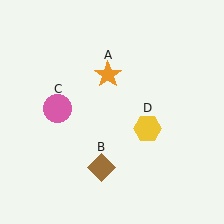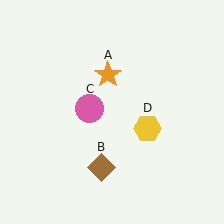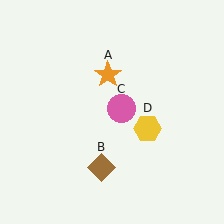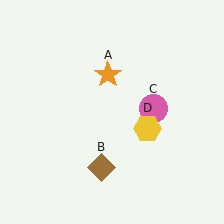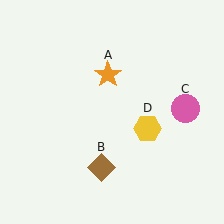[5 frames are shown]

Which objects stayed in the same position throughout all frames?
Orange star (object A) and brown diamond (object B) and yellow hexagon (object D) remained stationary.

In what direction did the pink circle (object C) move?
The pink circle (object C) moved right.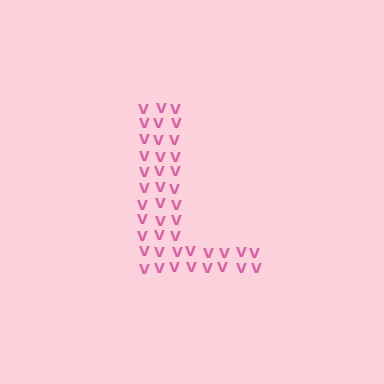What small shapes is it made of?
It is made of small letter V's.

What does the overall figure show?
The overall figure shows the letter L.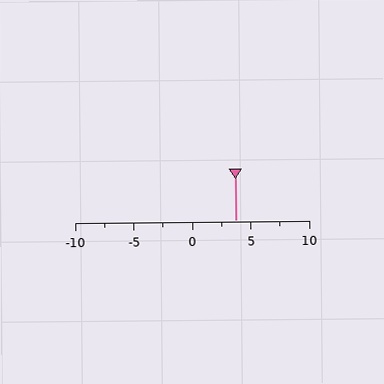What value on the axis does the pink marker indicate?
The marker indicates approximately 3.8.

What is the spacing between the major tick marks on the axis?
The major ticks are spaced 5 apart.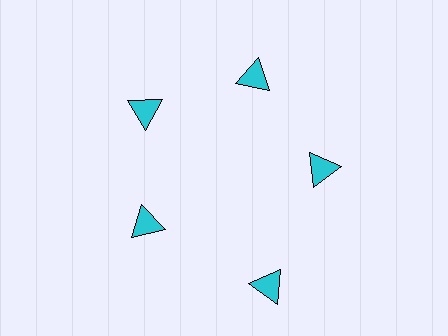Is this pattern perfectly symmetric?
No. The 5 cyan triangles are arranged in a ring, but one element near the 5 o'clock position is pushed outward from the center, breaking the 5-fold rotational symmetry.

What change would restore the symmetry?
The symmetry would be restored by moving it inward, back onto the ring so that all 5 triangles sit at equal angles and equal distance from the center.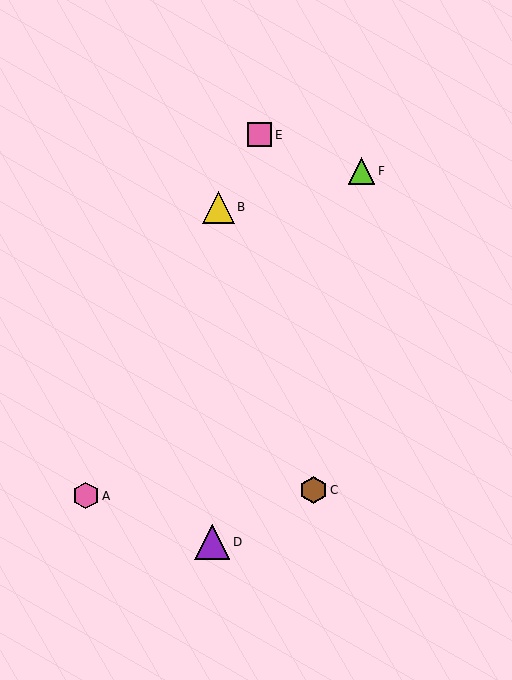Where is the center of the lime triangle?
The center of the lime triangle is at (361, 171).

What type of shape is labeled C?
Shape C is a brown hexagon.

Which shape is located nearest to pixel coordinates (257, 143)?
The pink square (labeled E) at (260, 135) is nearest to that location.